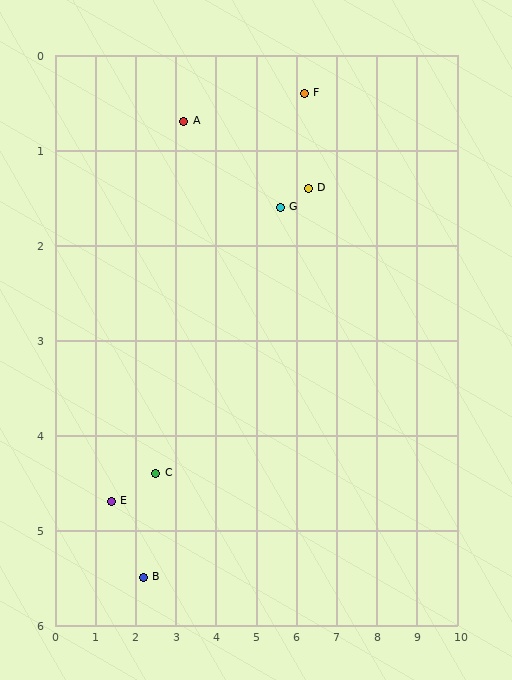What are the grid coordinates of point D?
Point D is at approximately (6.3, 1.4).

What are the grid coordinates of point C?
Point C is at approximately (2.5, 4.4).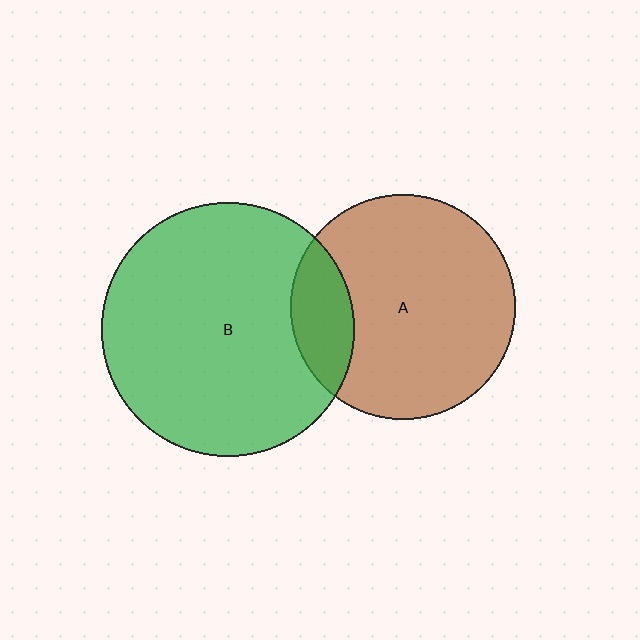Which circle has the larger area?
Circle B (green).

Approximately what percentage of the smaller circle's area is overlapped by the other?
Approximately 20%.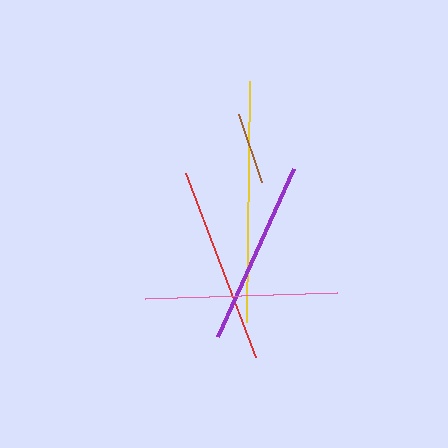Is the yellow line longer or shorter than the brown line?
The yellow line is longer than the brown line.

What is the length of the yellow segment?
The yellow segment is approximately 241 pixels long.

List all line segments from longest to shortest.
From longest to shortest: yellow, red, pink, purple, brown.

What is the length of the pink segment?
The pink segment is approximately 192 pixels long.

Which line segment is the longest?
The yellow line is the longest at approximately 241 pixels.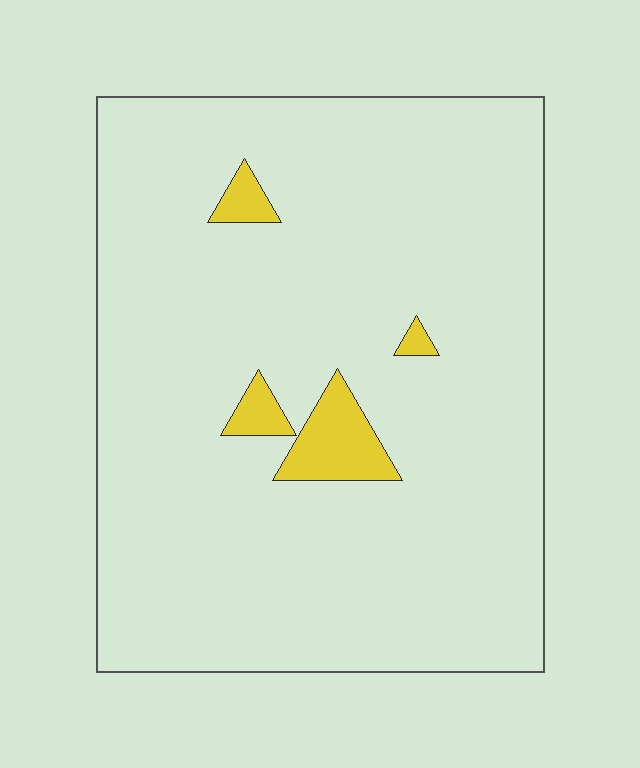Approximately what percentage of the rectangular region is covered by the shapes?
Approximately 5%.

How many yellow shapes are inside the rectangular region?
4.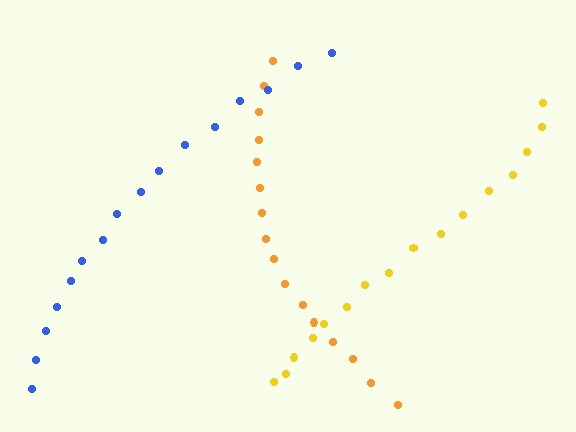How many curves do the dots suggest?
There are 3 distinct paths.